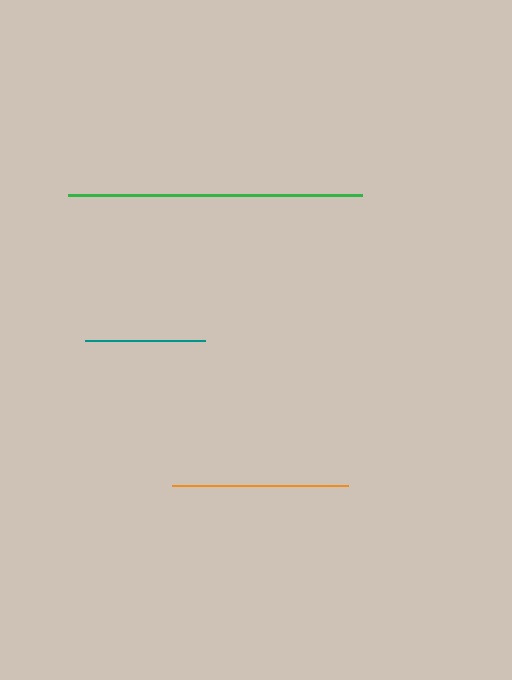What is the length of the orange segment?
The orange segment is approximately 176 pixels long.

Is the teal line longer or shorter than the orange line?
The orange line is longer than the teal line.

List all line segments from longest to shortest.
From longest to shortest: green, orange, teal.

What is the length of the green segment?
The green segment is approximately 294 pixels long.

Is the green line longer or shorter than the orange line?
The green line is longer than the orange line.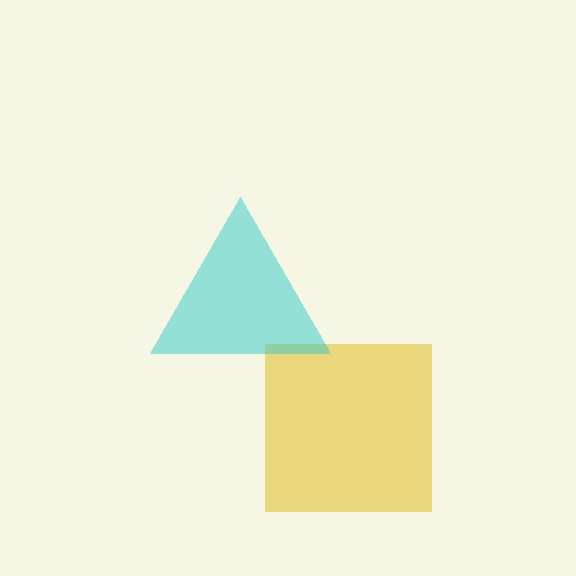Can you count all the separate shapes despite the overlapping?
Yes, there are 2 separate shapes.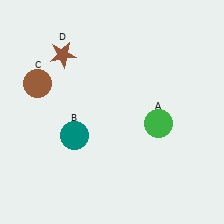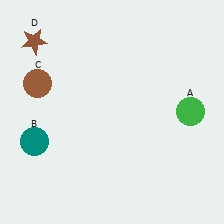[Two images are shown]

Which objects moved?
The objects that moved are: the green circle (A), the teal circle (B), the brown star (D).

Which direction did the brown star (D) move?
The brown star (D) moved left.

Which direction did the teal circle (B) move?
The teal circle (B) moved left.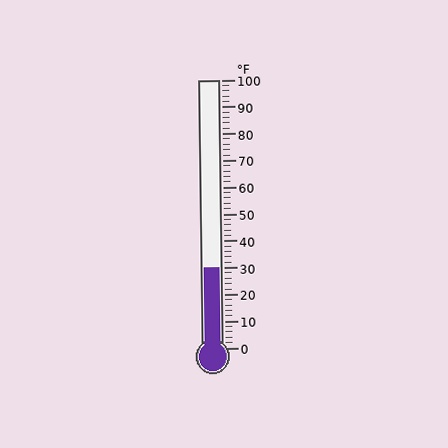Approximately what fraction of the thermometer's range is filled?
The thermometer is filled to approximately 30% of its range.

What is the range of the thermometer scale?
The thermometer scale ranges from 0°F to 100°F.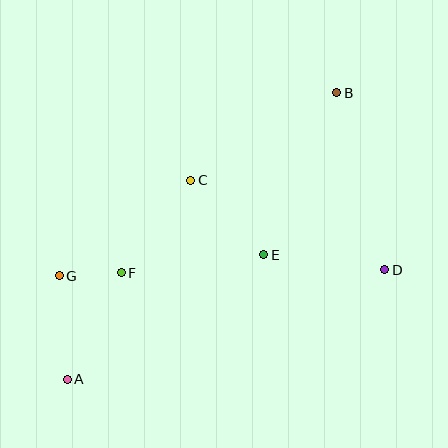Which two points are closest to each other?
Points F and G are closest to each other.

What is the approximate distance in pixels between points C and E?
The distance between C and E is approximately 104 pixels.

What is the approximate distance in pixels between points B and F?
The distance between B and F is approximately 281 pixels.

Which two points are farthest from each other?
Points A and B are farthest from each other.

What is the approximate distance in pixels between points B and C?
The distance between B and C is approximately 170 pixels.